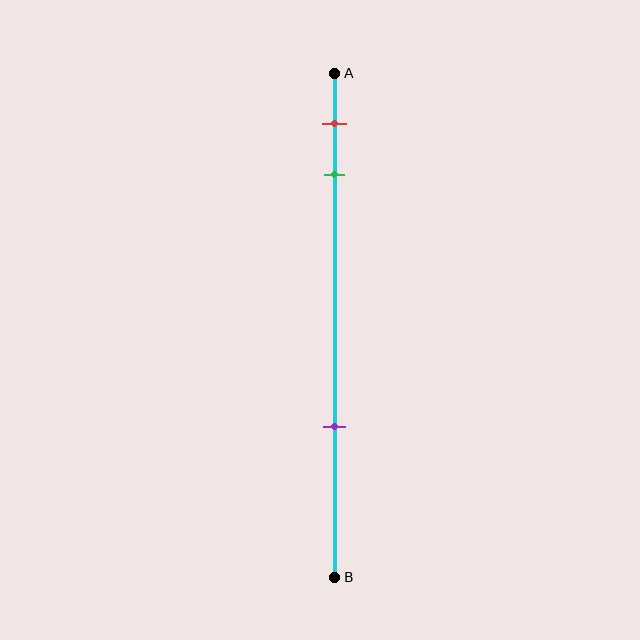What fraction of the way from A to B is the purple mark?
The purple mark is approximately 70% (0.7) of the way from A to B.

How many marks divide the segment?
There are 3 marks dividing the segment.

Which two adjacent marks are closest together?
The red and green marks are the closest adjacent pair.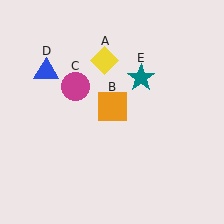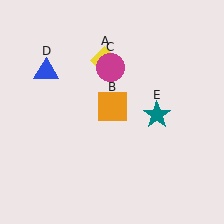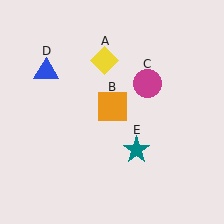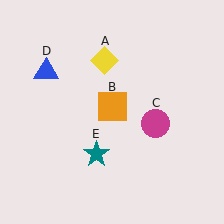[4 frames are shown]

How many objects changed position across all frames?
2 objects changed position: magenta circle (object C), teal star (object E).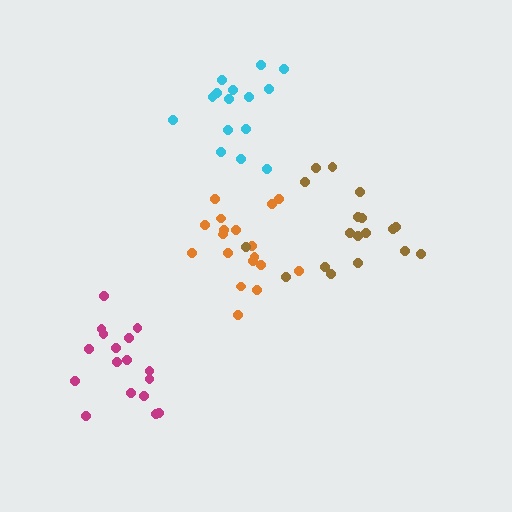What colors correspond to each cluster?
The clusters are colored: orange, cyan, brown, magenta.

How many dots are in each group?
Group 1: 18 dots, Group 2: 15 dots, Group 3: 18 dots, Group 4: 17 dots (68 total).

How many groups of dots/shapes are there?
There are 4 groups.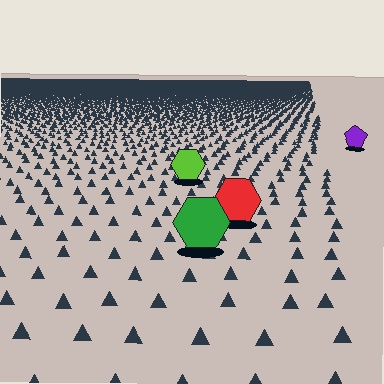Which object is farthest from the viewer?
The purple pentagon is farthest from the viewer. It appears smaller and the ground texture around it is denser.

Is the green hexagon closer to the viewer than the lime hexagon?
Yes. The green hexagon is closer — you can tell from the texture gradient: the ground texture is coarser near it.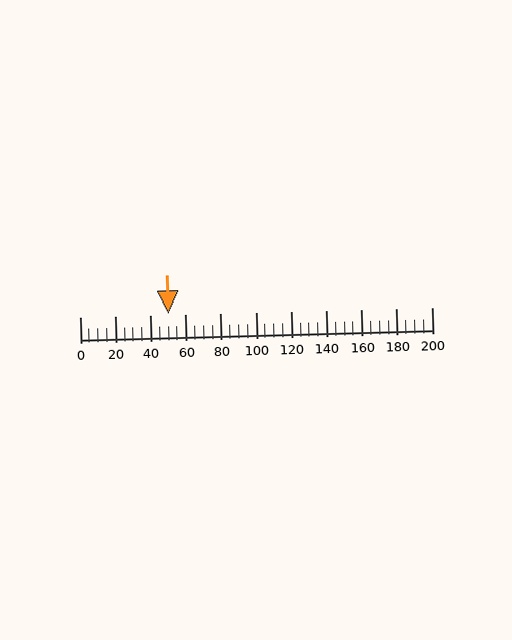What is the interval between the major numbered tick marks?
The major tick marks are spaced 20 units apart.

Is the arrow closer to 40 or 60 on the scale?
The arrow is closer to 60.